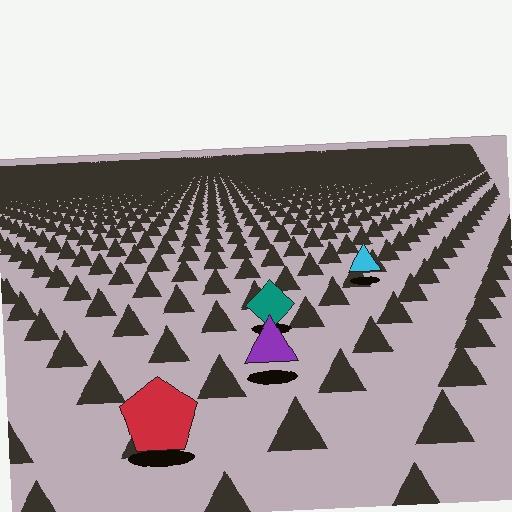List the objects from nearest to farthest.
From nearest to farthest: the red pentagon, the purple triangle, the teal diamond, the cyan triangle.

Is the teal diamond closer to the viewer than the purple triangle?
No. The purple triangle is closer — you can tell from the texture gradient: the ground texture is coarser near it.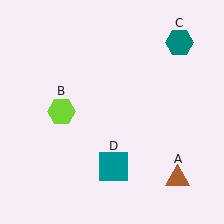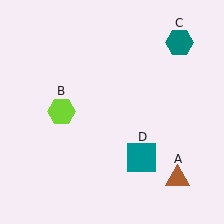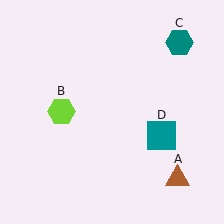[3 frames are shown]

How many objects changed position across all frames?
1 object changed position: teal square (object D).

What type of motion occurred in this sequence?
The teal square (object D) rotated counterclockwise around the center of the scene.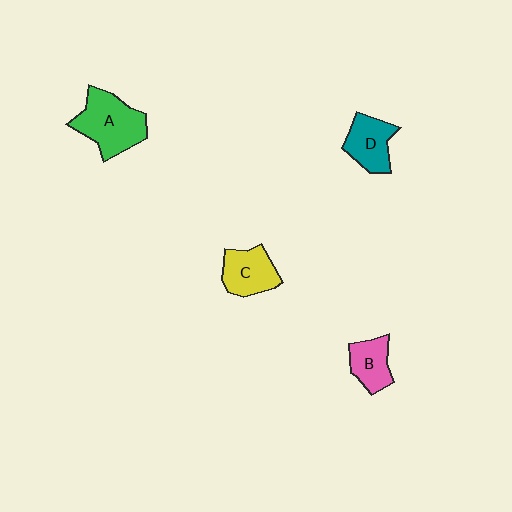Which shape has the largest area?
Shape A (green).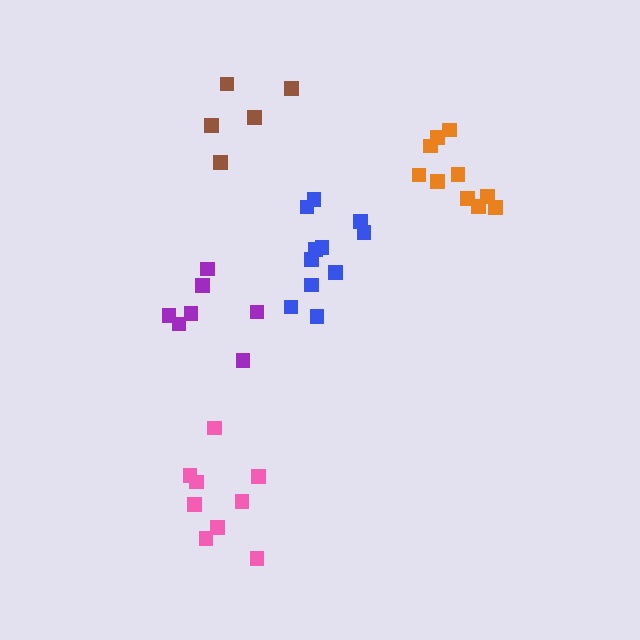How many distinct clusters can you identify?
There are 5 distinct clusters.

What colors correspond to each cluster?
The clusters are colored: blue, purple, pink, orange, brown.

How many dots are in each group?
Group 1: 11 dots, Group 2: 7 dots, Group 3: 9 dots, Group 4: 10 dots, Group 5: 5 dots (42 total).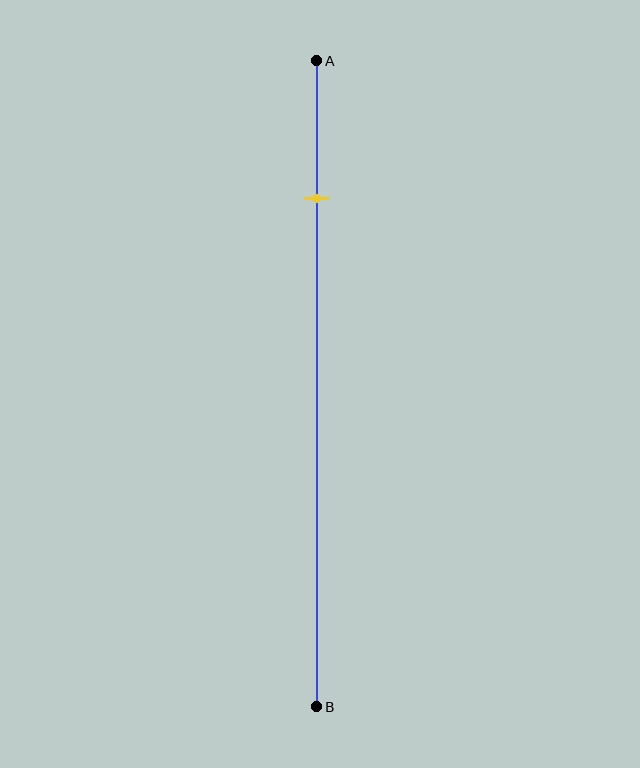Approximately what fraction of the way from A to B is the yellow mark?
The yellow mark is approximately 20% of the way from A to B.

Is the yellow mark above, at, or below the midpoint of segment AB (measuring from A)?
The yellow mark is above the midpoint of segment AB.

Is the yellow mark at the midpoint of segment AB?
No, the mark is at about 20% from A, not at the 50% midpoint.